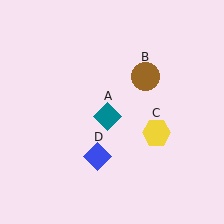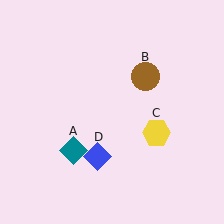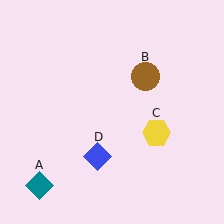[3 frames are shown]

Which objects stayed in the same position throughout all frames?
Brown circle (object B) and yellow hexagon (object C) and blue diamond (object D) remained stationary.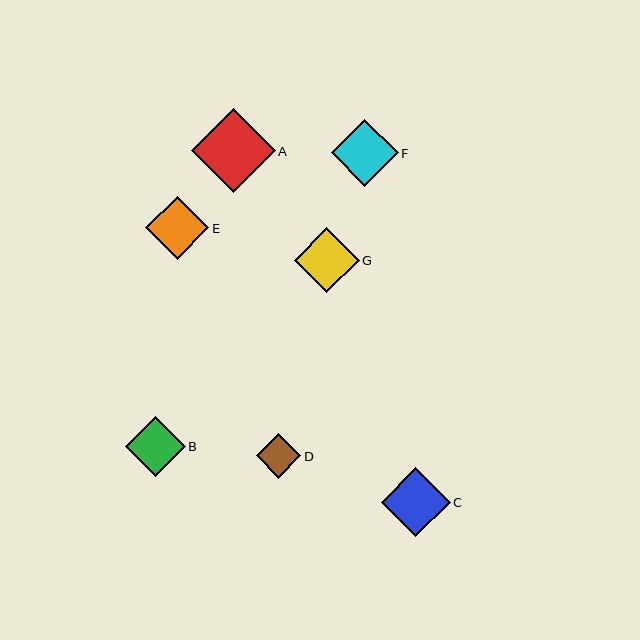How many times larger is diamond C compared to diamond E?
Diamond C is approximately 1.1 times the size of diamond E.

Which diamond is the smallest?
Diamond D is the smallest with a size of approximately 45 pixels.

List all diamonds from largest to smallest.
From largest to smallest: A, C, F, G, E, B, D.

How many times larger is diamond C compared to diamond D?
Diamond C is approximately 1.5 times the size of diamond D.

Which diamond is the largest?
Diamond A is the largest with a size of approximately 84 pixels.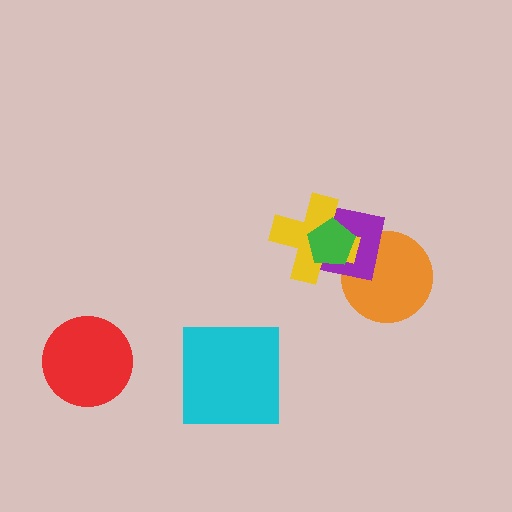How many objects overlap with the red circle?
0 objects overlap with the red circle.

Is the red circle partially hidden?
No, no other shape covers it.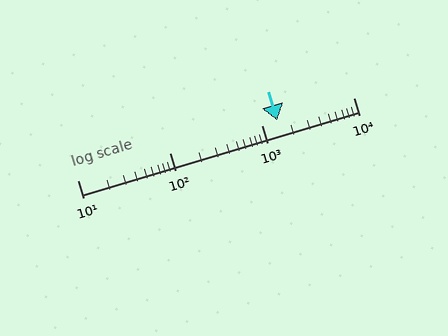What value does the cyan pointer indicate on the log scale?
The pointer indicates approximately 1500.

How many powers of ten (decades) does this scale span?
The scale spans 3 decades, from 10 to 10000.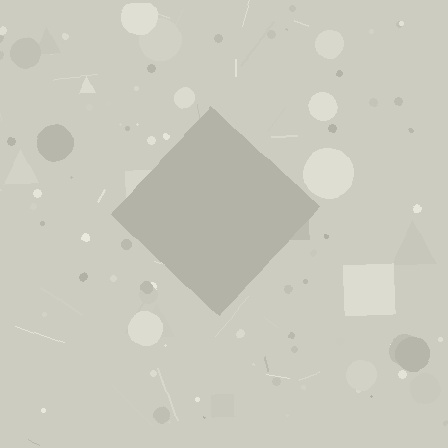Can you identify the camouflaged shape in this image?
The camouflaged shape is a diamond.